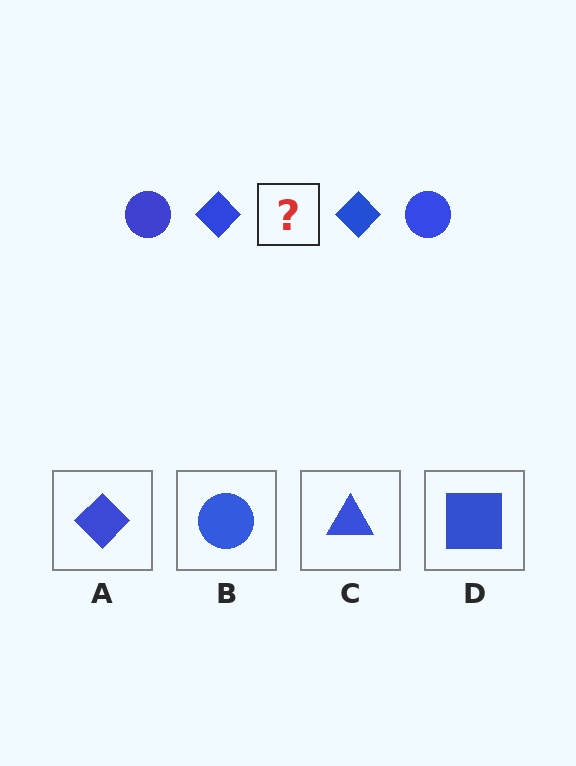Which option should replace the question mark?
Option B.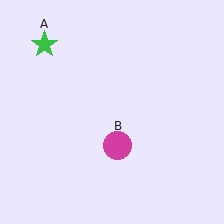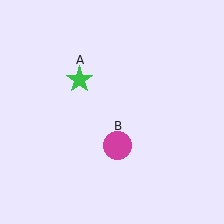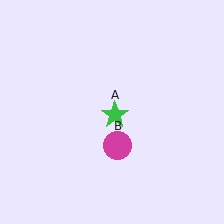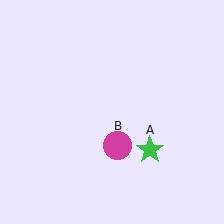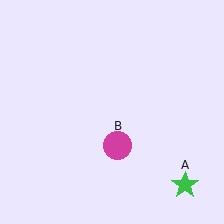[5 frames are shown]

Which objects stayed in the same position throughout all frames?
Magenta circle (object B) remained stationary.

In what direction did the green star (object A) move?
The green star (object A) moved down and to the right.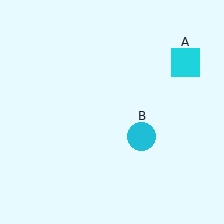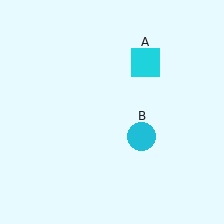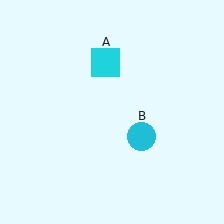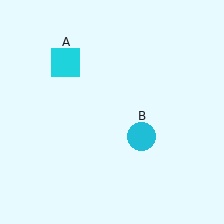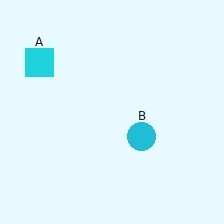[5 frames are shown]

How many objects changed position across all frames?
1 object changed position: cyan square (object A).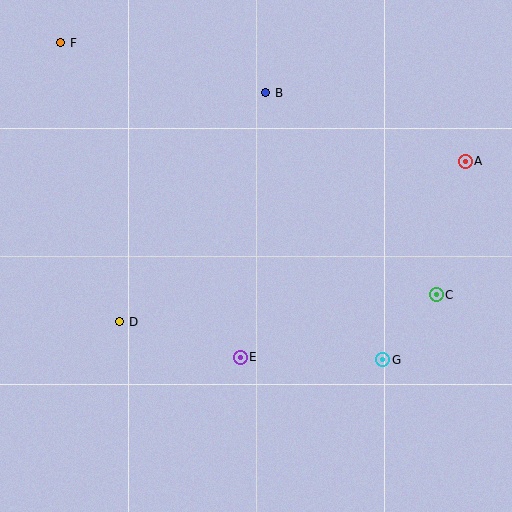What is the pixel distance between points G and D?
The distance between G and D is 266 pixels.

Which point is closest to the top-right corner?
Point A is closest to the top-right corner.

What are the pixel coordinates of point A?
Point A is at (465, 161).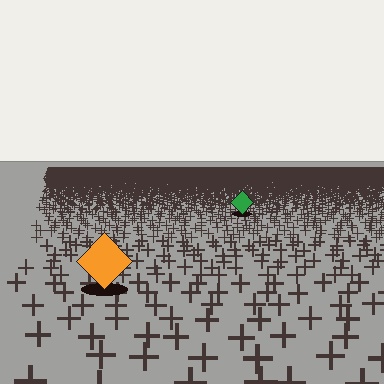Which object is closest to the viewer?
The orange diamond is closest. The texture marks near it are larger and more spread out.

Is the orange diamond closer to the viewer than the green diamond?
Yes. The orange diamond is closer — you can tell from the texture gradient: the ground texture is coarser near it.